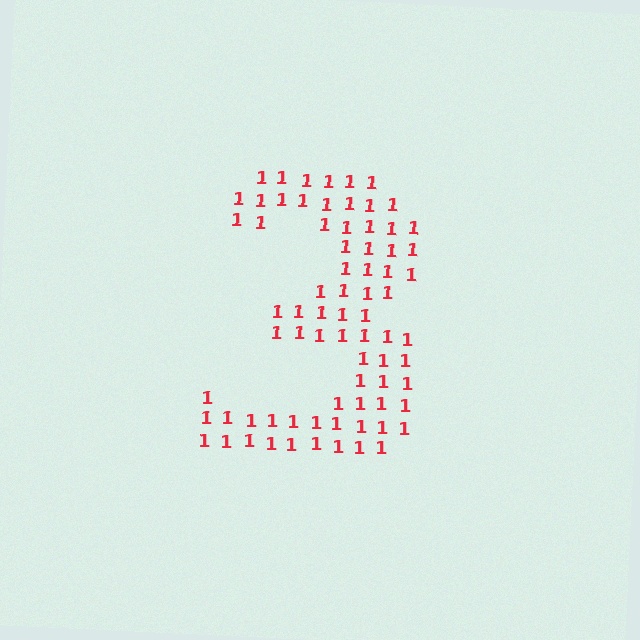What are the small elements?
The small elements are digit 1's.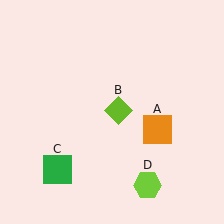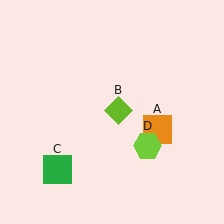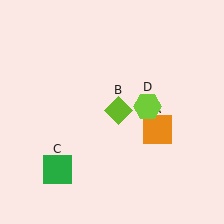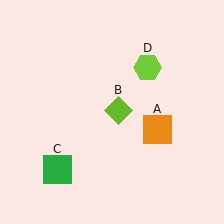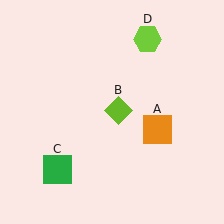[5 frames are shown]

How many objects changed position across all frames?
1 object changed position: lime hexagon (object D).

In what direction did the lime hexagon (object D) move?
The lime hexagon (object D) moved up.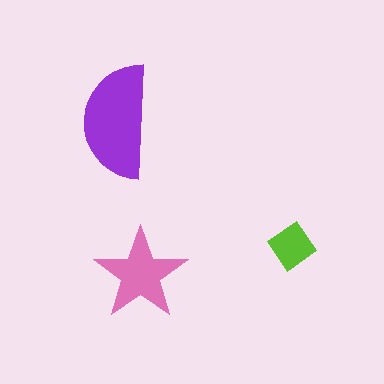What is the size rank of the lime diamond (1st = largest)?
3rd.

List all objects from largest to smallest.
The purple semicircle, the pink star, the lime diamond.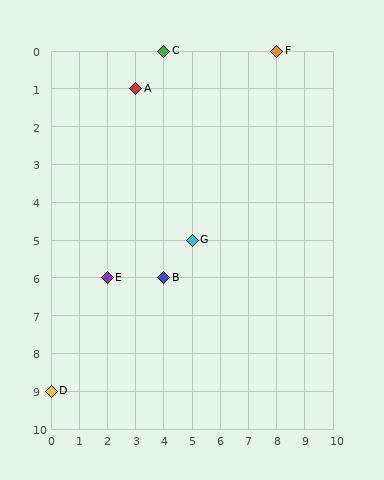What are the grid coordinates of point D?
Point D is at grid coordinates (0, 9).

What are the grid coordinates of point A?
Point A is at grid coordinates (3, 1).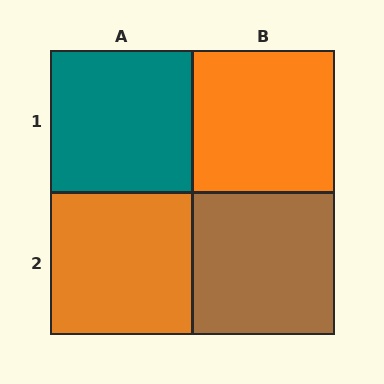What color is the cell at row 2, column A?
Orange.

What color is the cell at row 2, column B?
Brown.